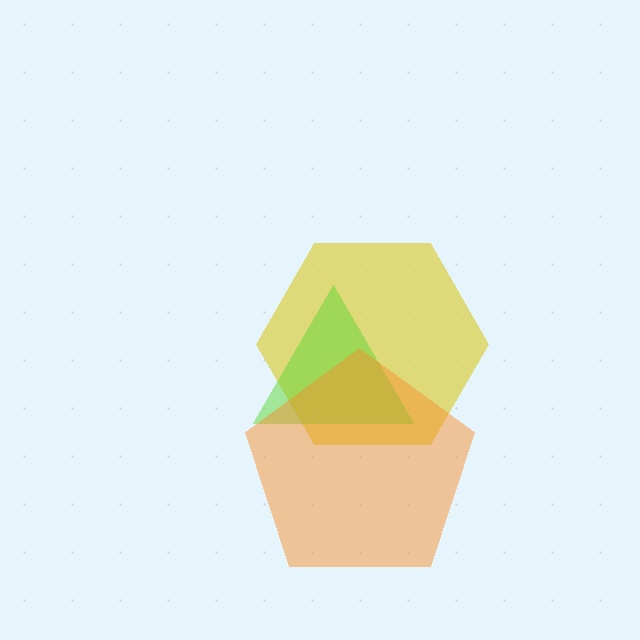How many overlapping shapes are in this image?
There are 3 overlapping shapes in the image.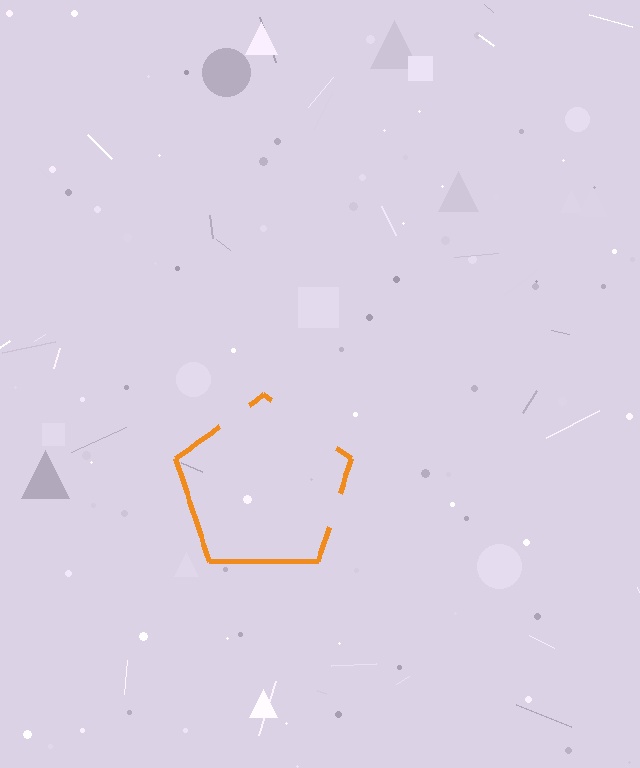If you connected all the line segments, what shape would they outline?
They would outline a pentagon.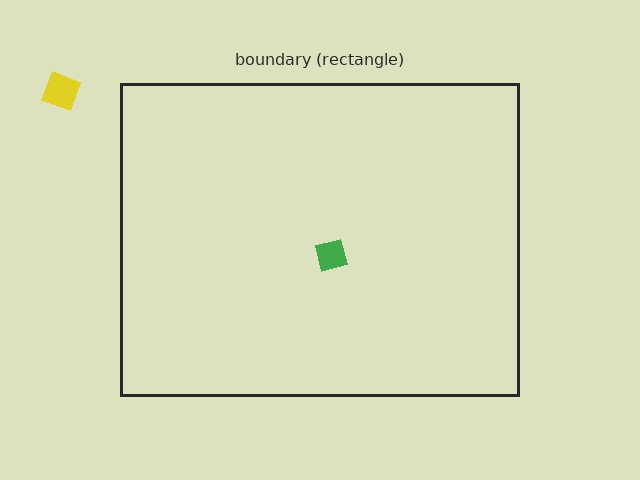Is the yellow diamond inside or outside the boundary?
Outside.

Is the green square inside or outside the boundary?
Inside.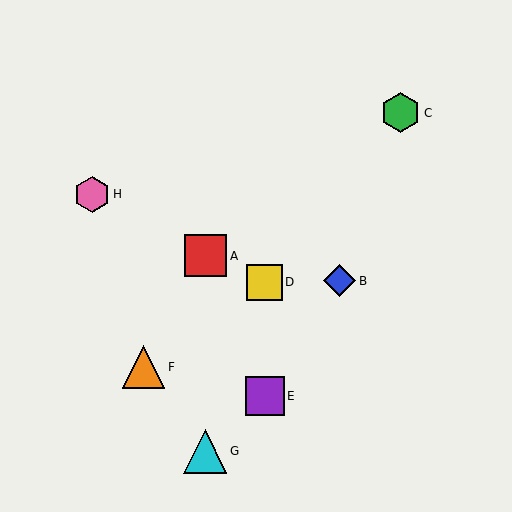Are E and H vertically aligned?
No, E is at x≈265 and H is at x≈92.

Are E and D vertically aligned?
Yes, both are at x≈265.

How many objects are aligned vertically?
2 objects (D, E) are aligned vertically.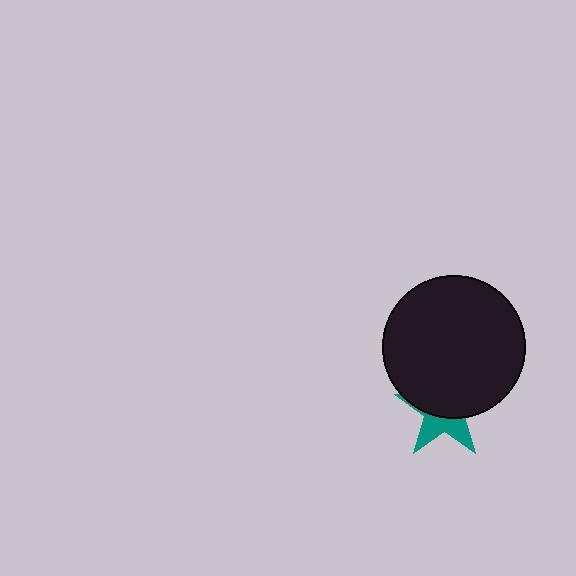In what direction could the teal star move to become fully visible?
The teal star could move down. That would shift it out from behind the black circle entirely.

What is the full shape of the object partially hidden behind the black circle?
The partially hidden object is a teal star.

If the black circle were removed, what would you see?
You would see the complete teal star.